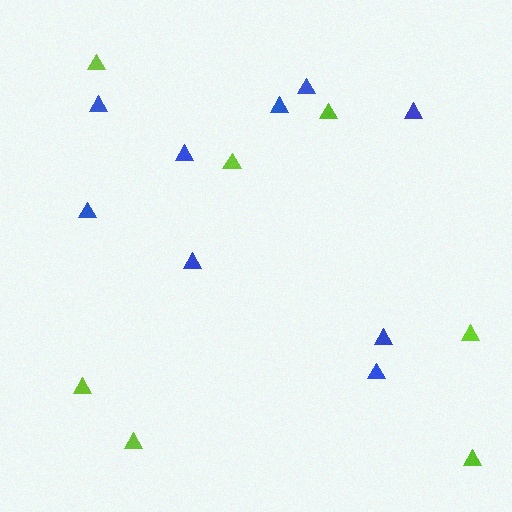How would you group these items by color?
There are 2 groups: one group of lime triangles (7) and one group of blue triangles (9).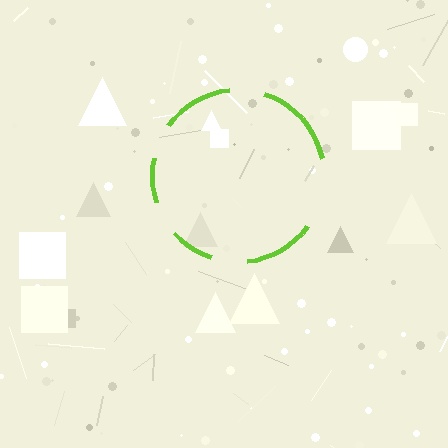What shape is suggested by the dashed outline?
The dashed outline suggests a circle.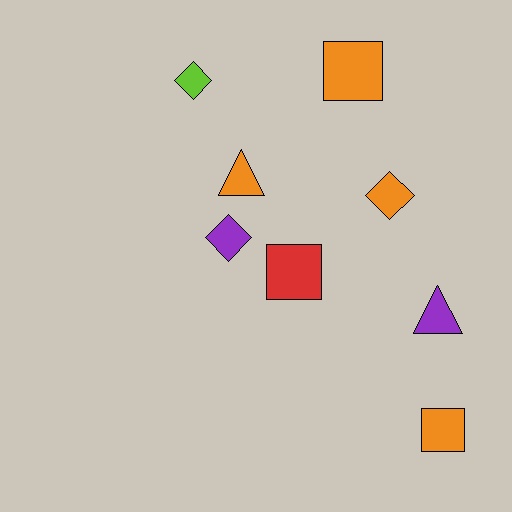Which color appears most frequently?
Orange, with 4 objects.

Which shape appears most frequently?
Square, with 3 objects.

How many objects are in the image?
There are 8 objects.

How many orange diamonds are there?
There is 1 orange diamond.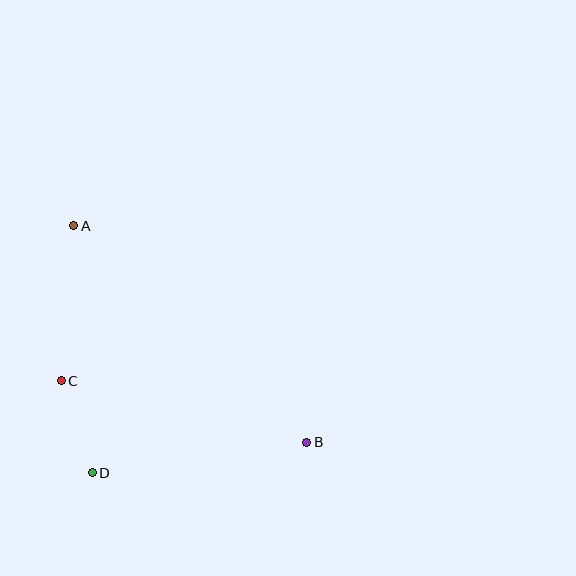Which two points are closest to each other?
Points C and D are closest to each other.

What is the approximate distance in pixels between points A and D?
The distance between A and D is approximately 248 pixels.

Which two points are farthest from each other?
Points A and B are farthest from each other.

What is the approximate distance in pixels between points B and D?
The distance between B and D is approximately 216 pixels.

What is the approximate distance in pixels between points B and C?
The distance between B and C is approximately 253 pixels.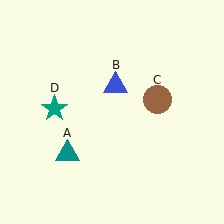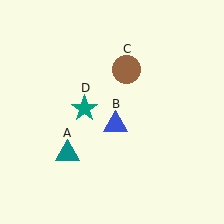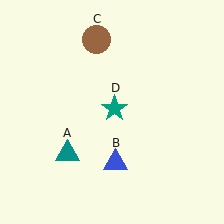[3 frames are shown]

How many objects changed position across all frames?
3 objects changed position: blue triangle (object B), brown circle (object C), teal star (object D).